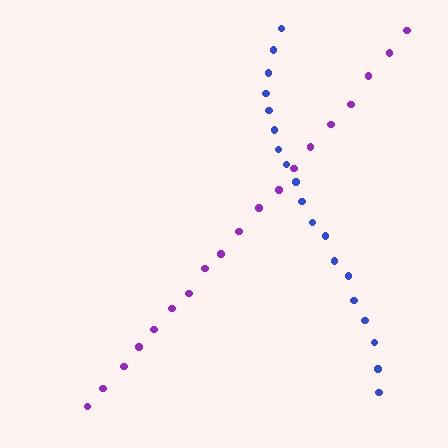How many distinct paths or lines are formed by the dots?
There are 2 distinct paths.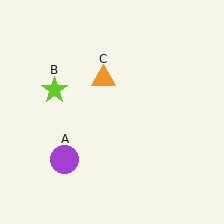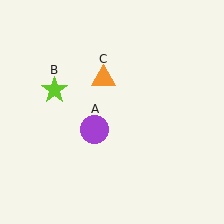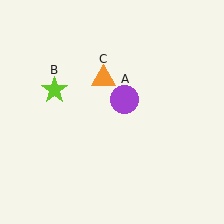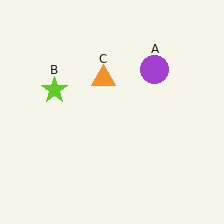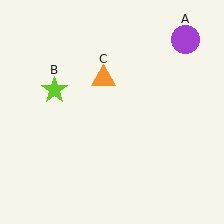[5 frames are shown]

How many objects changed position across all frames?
1 object changed position: purple circle (object A).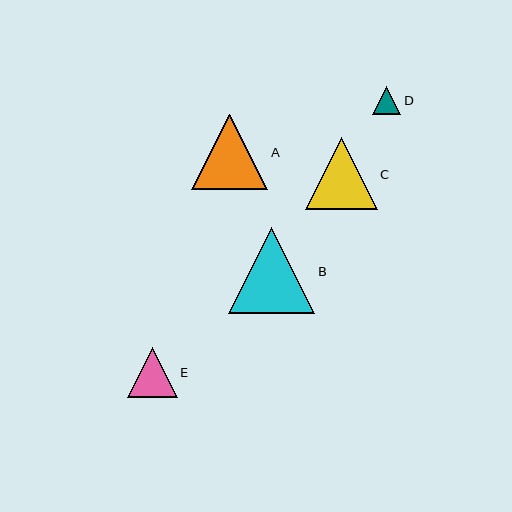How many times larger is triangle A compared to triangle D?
Triangle A is approximately 2.7 times the size of triangle D.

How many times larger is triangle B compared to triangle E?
Triangle B is approximately 1.7 times the size of triangle E.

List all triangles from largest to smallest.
From largest to smallest: B, A, C, E, D.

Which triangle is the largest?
Triangle B is the largest with a size of approximately 87 pixels.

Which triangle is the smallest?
Triangle D is the smallest with a size of approximately 28 pixels.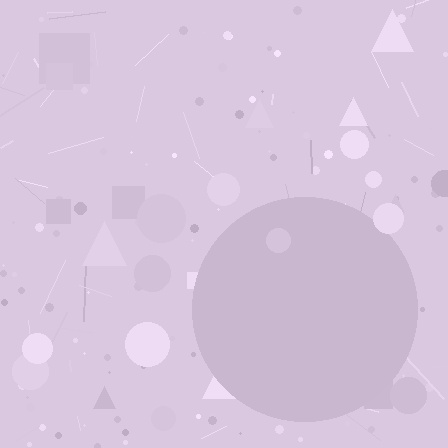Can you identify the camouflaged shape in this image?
The camouflaged shape is a circle.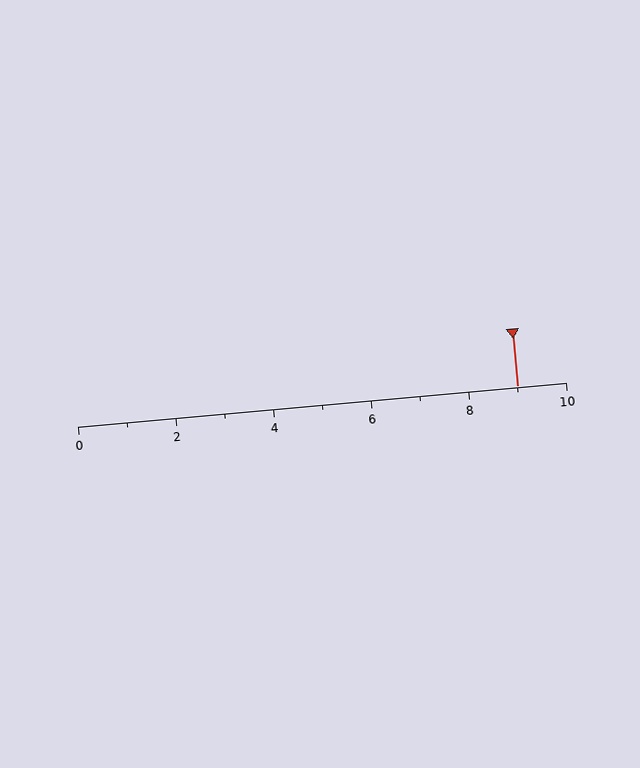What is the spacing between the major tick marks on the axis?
The major ticks are spaced 2 apart.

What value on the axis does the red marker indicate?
The marker indicates approximately 9.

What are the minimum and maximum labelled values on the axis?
The axis runs from 0 to 10.